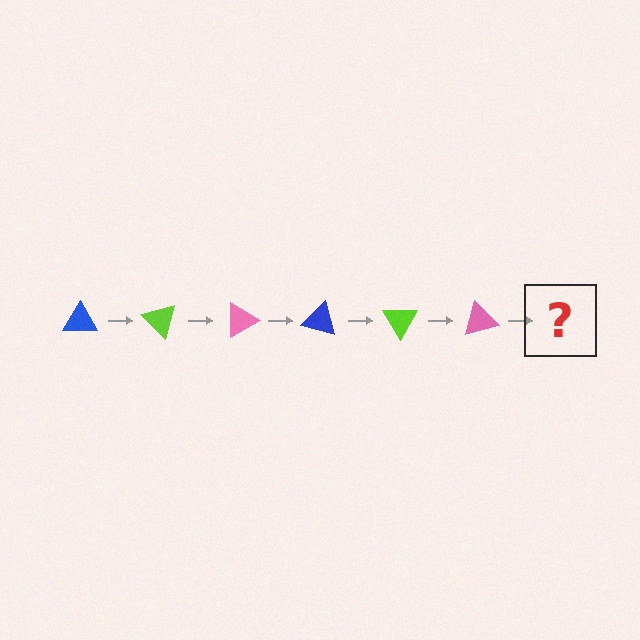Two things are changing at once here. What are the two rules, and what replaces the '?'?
The two rules are that it rotates 45 degrees each step and the color cycles through blue, lime, and pink. The '?' should be a blue triangle, rotated 270 degrees from the start.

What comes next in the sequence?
The next element should be a blue triangle, rotated 270 degrees from the start.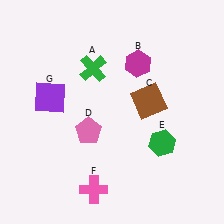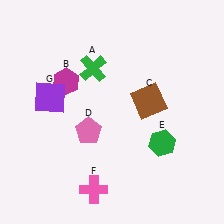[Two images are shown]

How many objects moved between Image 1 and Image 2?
1 object moved between the two images.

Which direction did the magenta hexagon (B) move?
The magenta hexagon (B) moved left.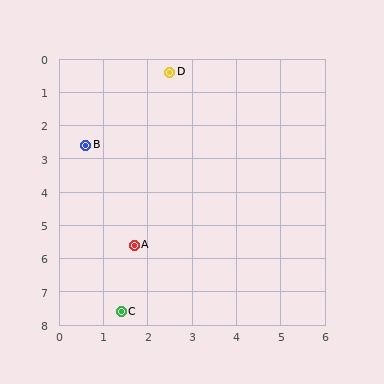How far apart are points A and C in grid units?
Points A and C are about 2.0 grid units apart.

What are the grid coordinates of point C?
Point C is at approximately (1.4, 7.6).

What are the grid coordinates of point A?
Point A is at approximately (1.7, 5.6).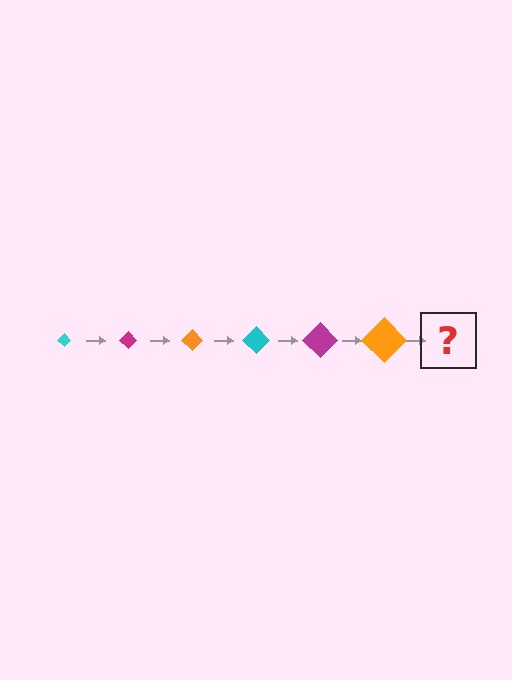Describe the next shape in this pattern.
It should be a cyan diamond, larger than the previous one.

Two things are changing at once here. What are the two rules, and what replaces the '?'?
The two rules are that the diamond grows larger each step and the color cycles through cyan, magenta, and orange. The '?' should be a cyan diamond, larger than the previous one.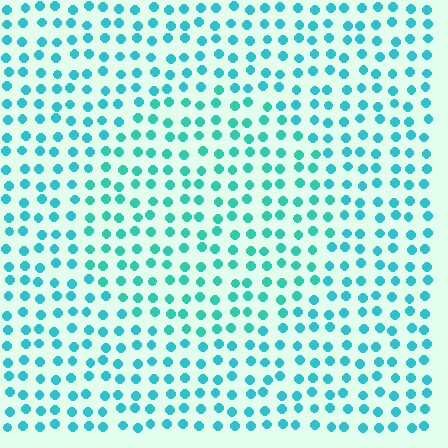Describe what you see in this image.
The image is filled with small cyan elements in a uniform arrangement. A circle-shaped region is visible where the elements are tinted to a slightly different hue, forming a subtle color boundary.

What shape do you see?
I see a circle.